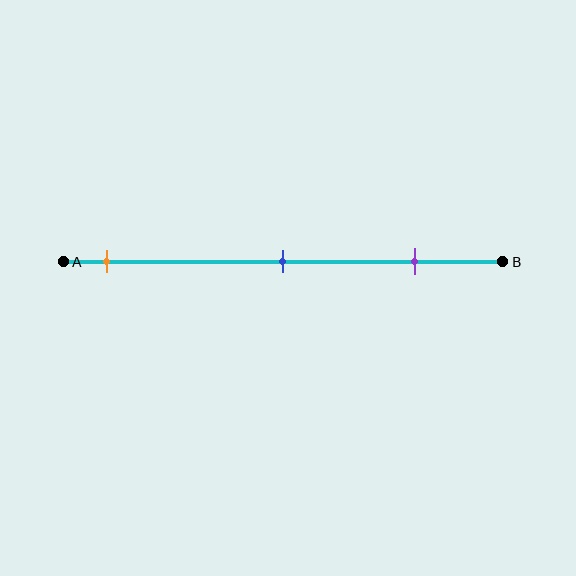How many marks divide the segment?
There are 3 marks dividing the segment.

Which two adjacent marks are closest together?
The blue and purple marks are the closest adjacent pair.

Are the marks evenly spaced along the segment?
Yes, the marks are approximately evenly spaced.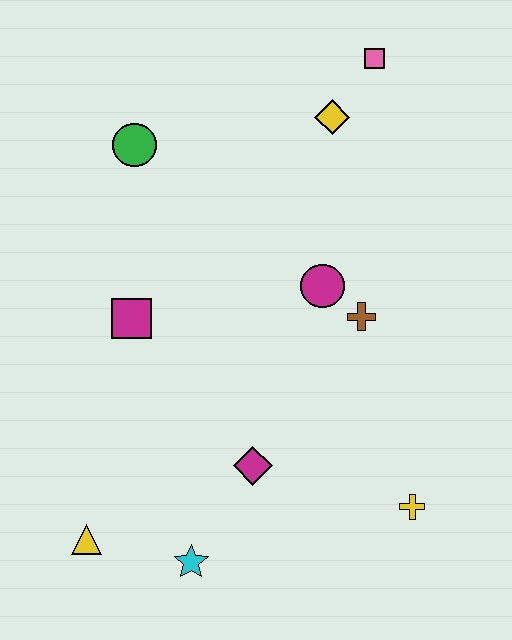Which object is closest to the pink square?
The yellow diamond is closest to the pink square.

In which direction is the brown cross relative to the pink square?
The brown cross is below the pink square.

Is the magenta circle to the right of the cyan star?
Yes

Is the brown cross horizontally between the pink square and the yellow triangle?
Yes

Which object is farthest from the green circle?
The yellow cross is farthest from the green circle.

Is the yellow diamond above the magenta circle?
Yes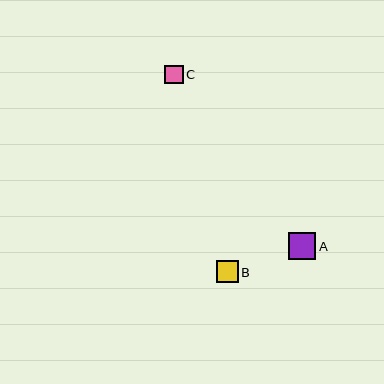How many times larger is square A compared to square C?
Square A is approximately 1.5 times the size of square C.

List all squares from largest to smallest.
From largest to smallest: A, B, C.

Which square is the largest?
Square A is the largest with a size of approximately 27 pixels.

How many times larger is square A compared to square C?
Square A is approximately 1.5 times the size of square C.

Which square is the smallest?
Square C is the smallest with a size of approximately 18 pixels.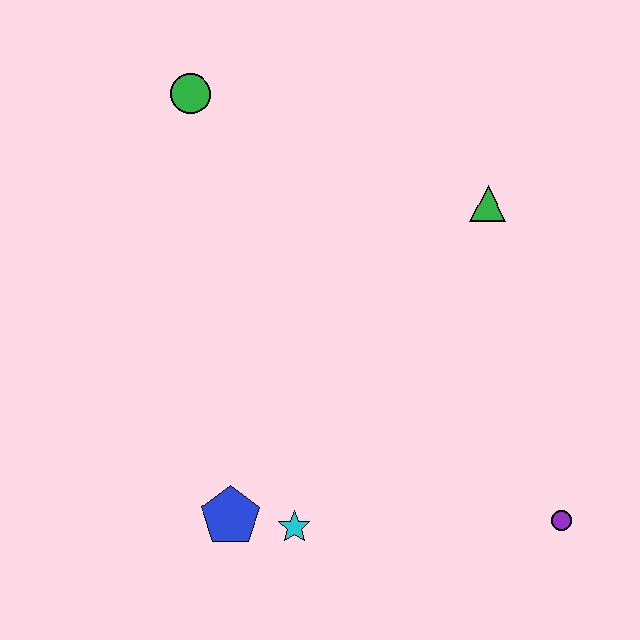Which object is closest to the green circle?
The green triangle is closest to the green circle.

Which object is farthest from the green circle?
The purple circle is farthest from the green circle.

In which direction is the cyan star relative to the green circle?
The cyan star is below the green circle.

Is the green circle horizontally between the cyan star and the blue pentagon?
No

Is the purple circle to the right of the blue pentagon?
Yes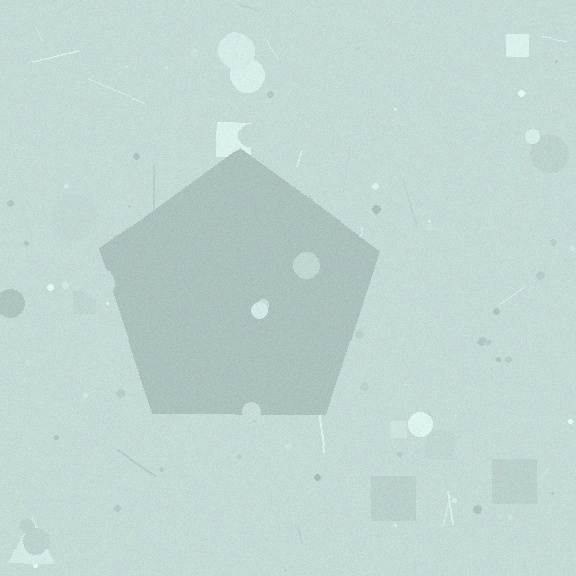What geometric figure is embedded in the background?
A pentagon is embedded in the background.